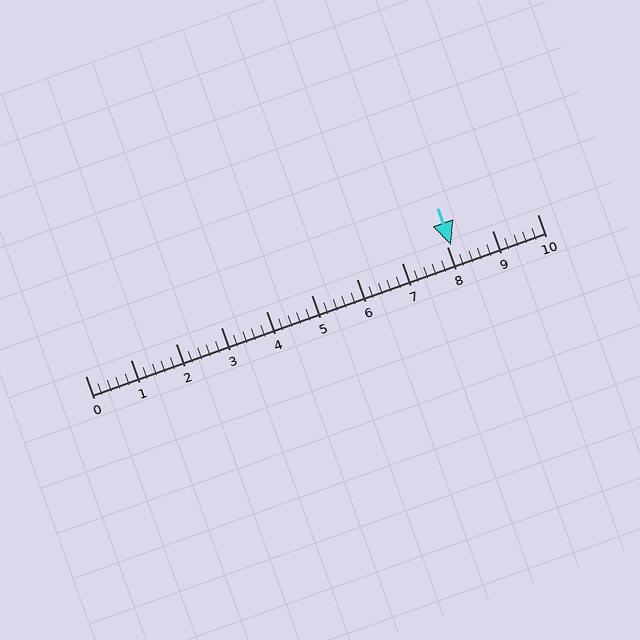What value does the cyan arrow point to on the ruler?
The cyan arrow points to approximately 8.1.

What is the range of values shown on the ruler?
The ruler shows values from 0 to 10.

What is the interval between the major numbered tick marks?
The major tick marks are spaced 1 units apart.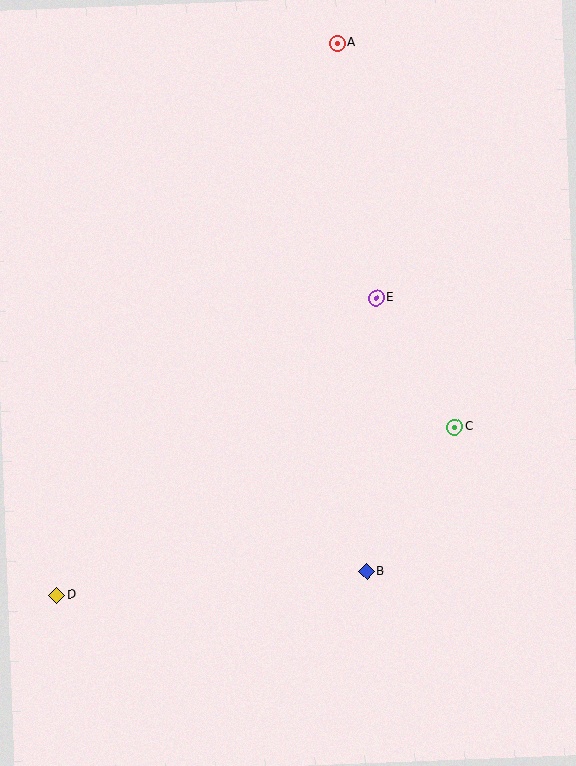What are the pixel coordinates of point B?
Point B is at (366, 571).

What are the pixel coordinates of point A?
Point A is at (337, 43).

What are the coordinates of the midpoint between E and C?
The midpoint between E and C is at (415, 362).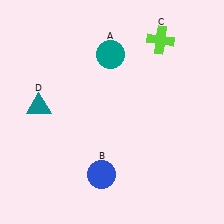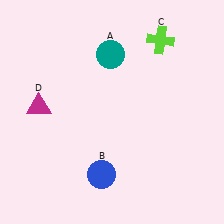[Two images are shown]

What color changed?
The triangle (D) changed from teal in Image 1 to magenta in Image 2.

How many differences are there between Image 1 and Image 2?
There is 1 difference between the two images.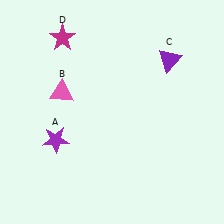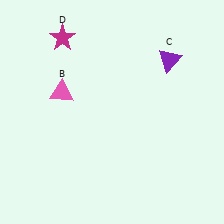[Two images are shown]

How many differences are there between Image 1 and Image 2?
There is 1 difference between the two images.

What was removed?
The purple star (A) was removed in Image 2.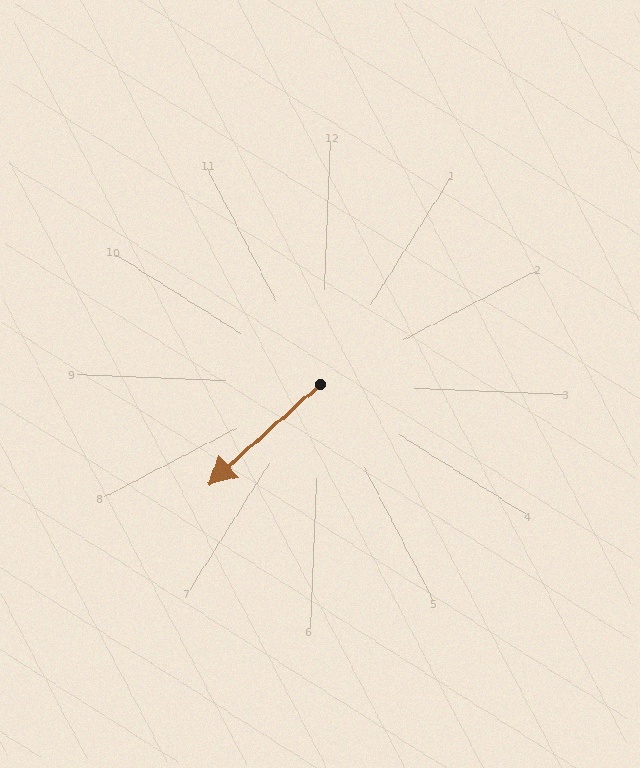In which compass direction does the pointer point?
Southwest.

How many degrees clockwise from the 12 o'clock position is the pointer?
Approximately 226 degrees.